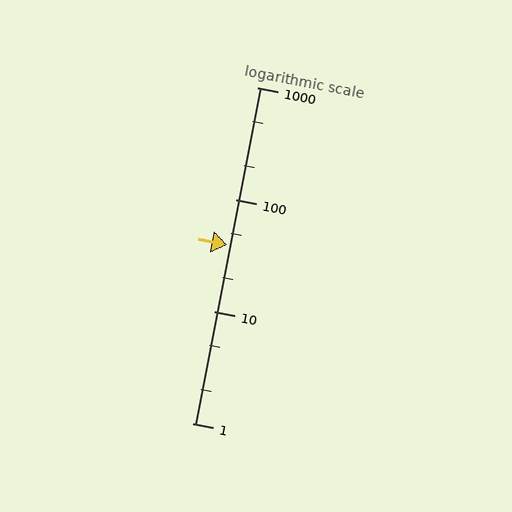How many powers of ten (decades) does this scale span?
The scale spans 3 decades, from 1 to 1000.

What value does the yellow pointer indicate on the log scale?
The pointer indicates approximately 39.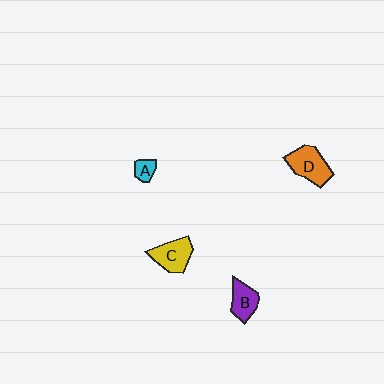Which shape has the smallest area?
Shape A (cyan).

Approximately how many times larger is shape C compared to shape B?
Approximately 1.3 times.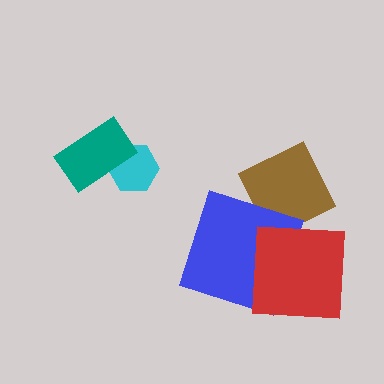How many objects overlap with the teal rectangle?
1 object overlaps with the teal rectangle.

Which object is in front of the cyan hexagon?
The teal rectangle is in front of the cyan hexagon.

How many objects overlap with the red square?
1 object overlaps with the red square.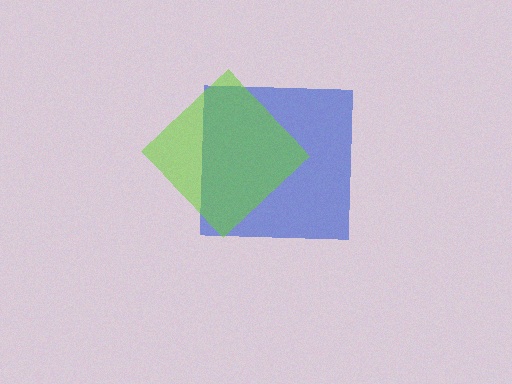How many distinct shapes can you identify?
There are 2 distinct shapes: a blue square, a lime diamond.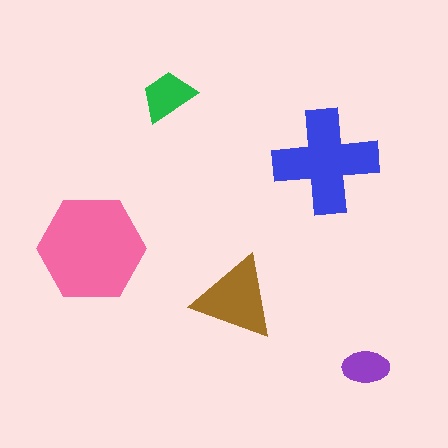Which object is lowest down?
The purple ellipse is bottommost.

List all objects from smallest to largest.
The purple ellipse, the green trapezoid, the brown triangle, the blue cross, the pink hexagon.